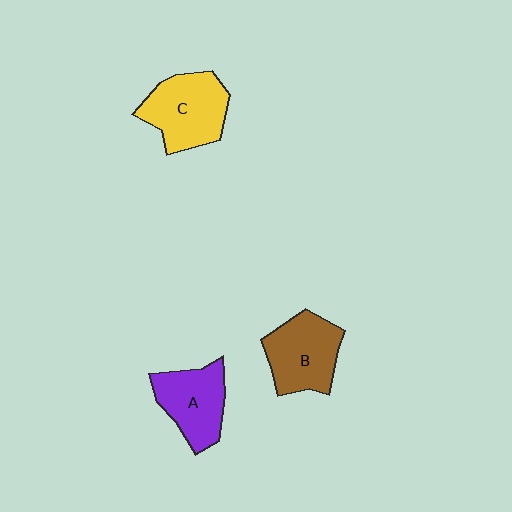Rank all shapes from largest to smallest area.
From largest to smallest: C (yellow), B (brown), A (purple).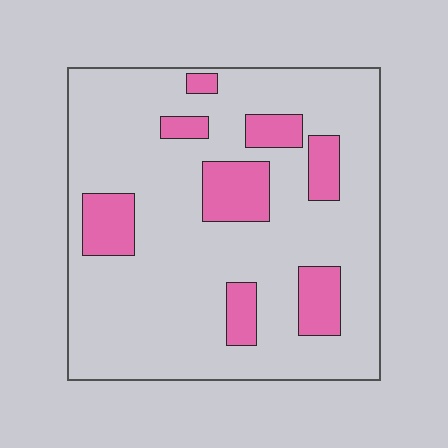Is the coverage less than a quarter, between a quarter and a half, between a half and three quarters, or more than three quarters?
Less than a quarter.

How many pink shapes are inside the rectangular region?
8.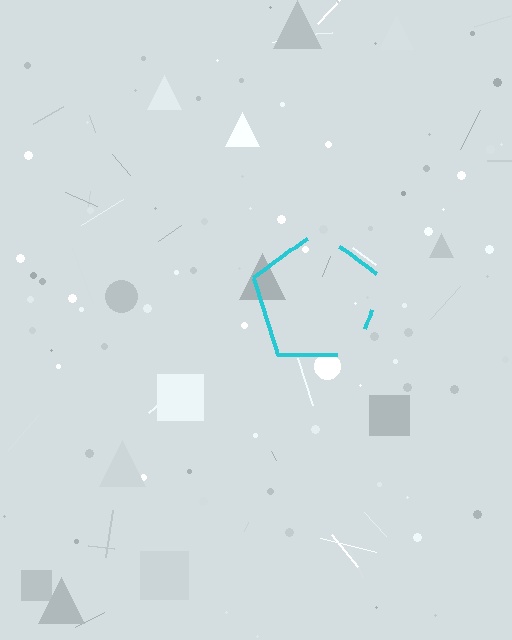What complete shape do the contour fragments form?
The contour fragments form a pentagon.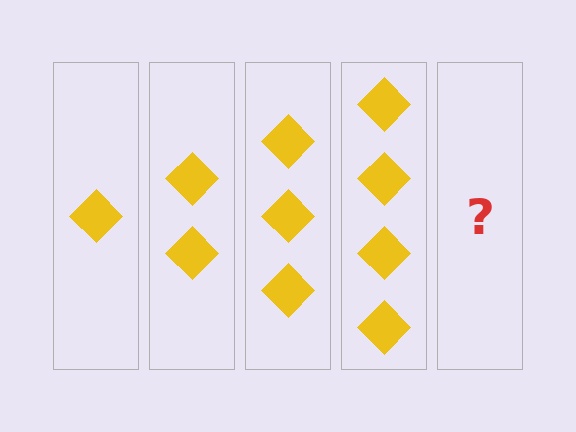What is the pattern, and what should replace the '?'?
The pattern is that each step adds one more diamond. The '?' should be 5 diamonds.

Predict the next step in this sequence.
The next step is 5 diamonds.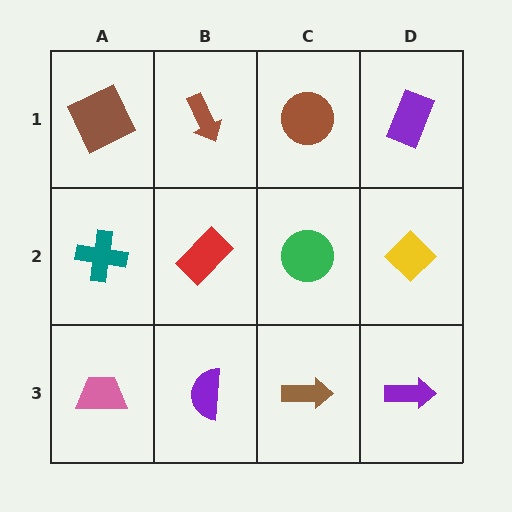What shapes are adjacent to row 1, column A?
A teal cross (row 2, column A), a brown arrow (row 1, column B).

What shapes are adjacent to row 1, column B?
A red rectangle (row 2, column B), a brown square (row 1, column A), a brown circle (row 1, column C).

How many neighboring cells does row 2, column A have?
3.